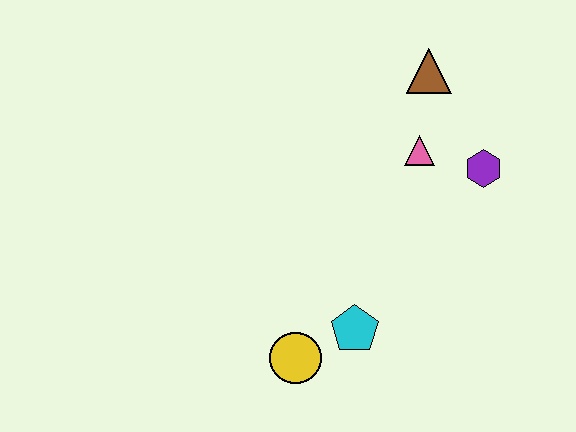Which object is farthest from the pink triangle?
The yellow circle is farthest from the pink triangle.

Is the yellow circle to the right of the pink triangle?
No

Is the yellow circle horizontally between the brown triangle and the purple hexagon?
No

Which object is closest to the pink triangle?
The purple hexagon is closest to the pink triangle.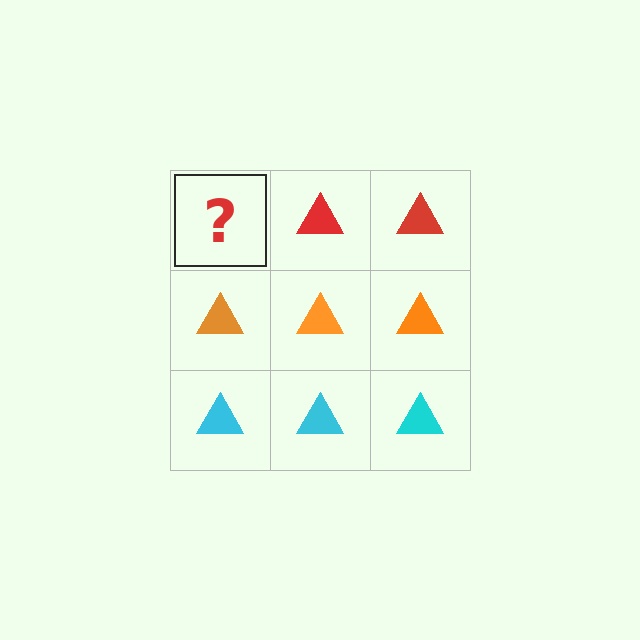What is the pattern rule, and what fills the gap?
The rule is that each row has a consistent color. The gap should be filled with a red triangle.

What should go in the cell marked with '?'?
The missing cell should contain a red triangle.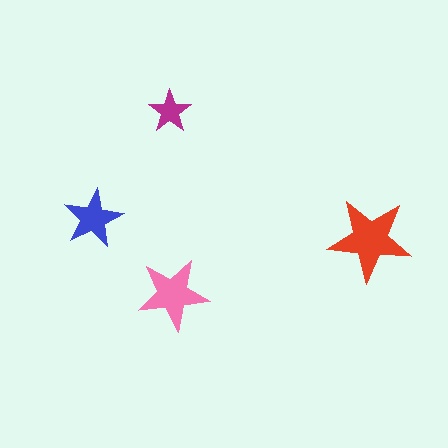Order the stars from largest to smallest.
the red one, the pink one, the blue one, the magenta one.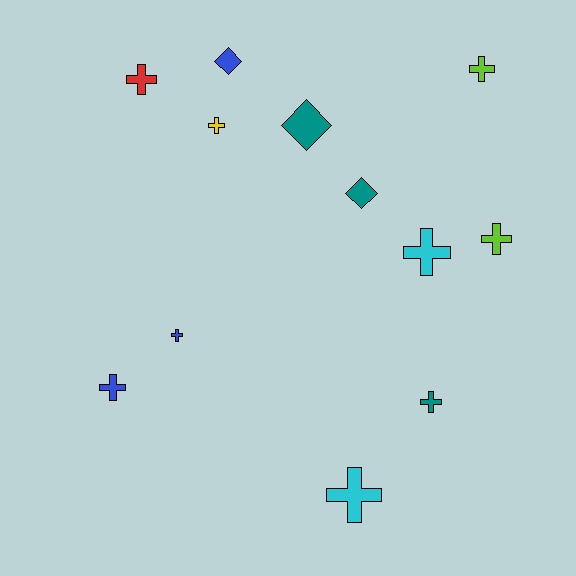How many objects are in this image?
There are 12 objects.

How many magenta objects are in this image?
There are no magenta objects.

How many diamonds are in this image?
There are 3 diamonds.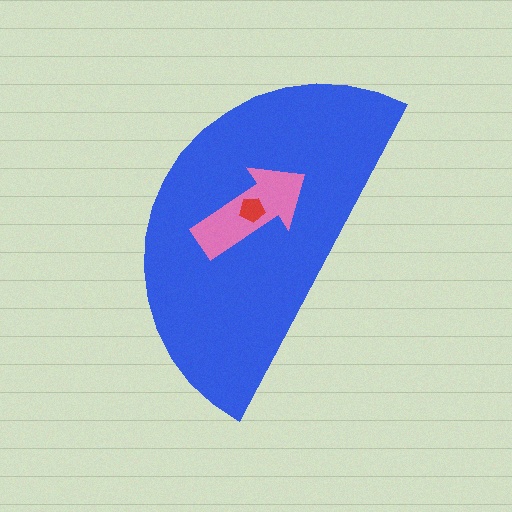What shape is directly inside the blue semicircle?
The pink arrow.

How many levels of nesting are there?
3.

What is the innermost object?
The red pentagon.